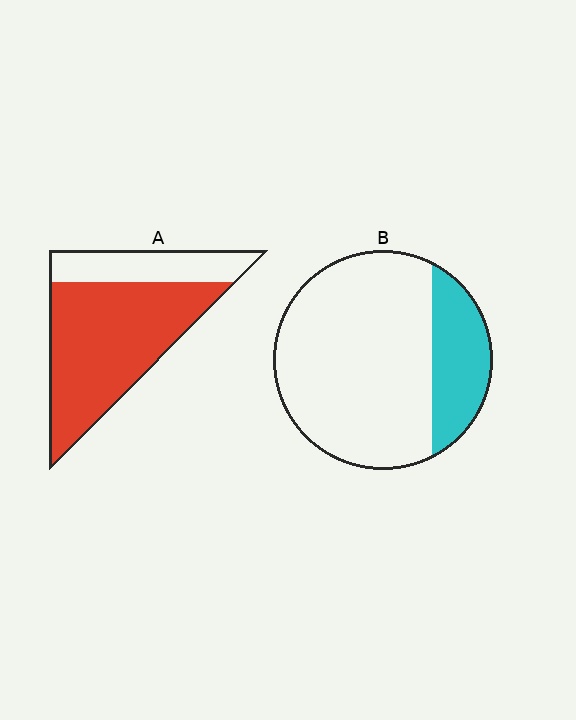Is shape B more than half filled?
No.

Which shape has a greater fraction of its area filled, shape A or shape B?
Shape A.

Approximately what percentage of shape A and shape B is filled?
A is approximately 75% and B is approximately 25%.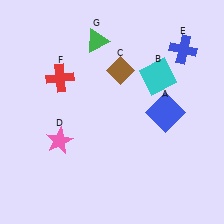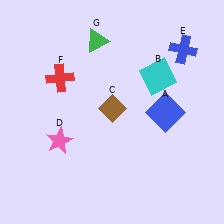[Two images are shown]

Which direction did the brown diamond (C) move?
The brown diamond (C) moved down.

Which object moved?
The brown diamond (C) moved down.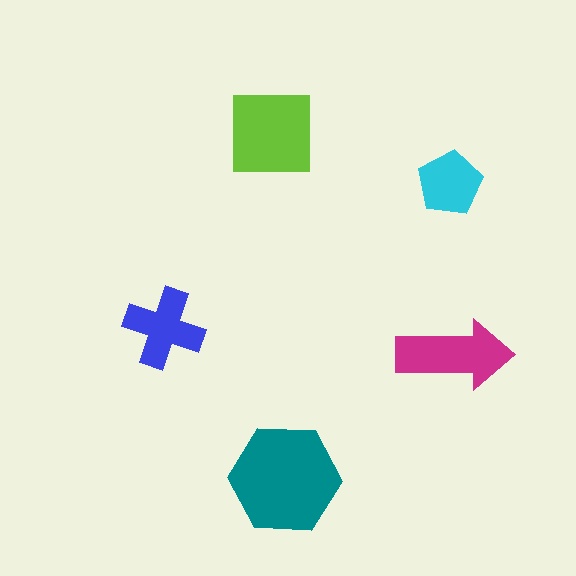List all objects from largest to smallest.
The teal hexagon, the lime square, the magenta arrow, the blue cross, the cyan pentagon.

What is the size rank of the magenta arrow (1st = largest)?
3rd.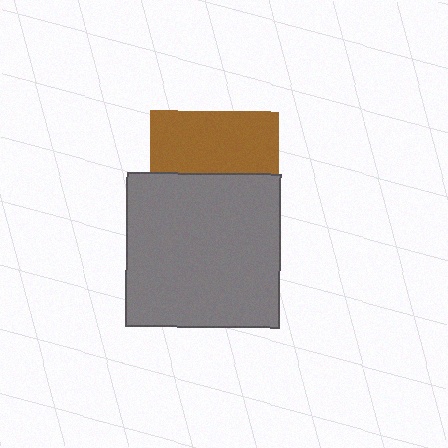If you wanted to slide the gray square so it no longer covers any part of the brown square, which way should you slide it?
Slide it down — that is the most direct way to separate the two shapes.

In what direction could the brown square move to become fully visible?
The brown square could move up. That would shift it out from behind the gray square entirely.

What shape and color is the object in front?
The object in front is a gray square.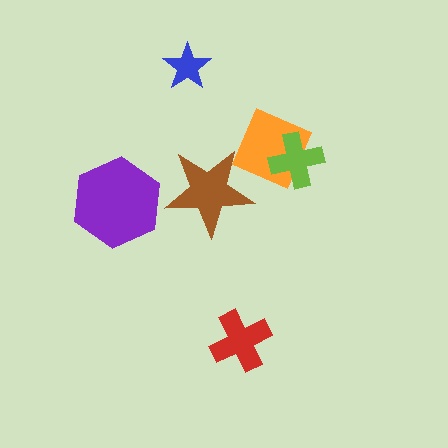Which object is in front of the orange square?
The lime cross is in front of the orange square.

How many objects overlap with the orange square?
1 object overlaps with the orange square.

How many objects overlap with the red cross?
0 objects overlap with the red cross.